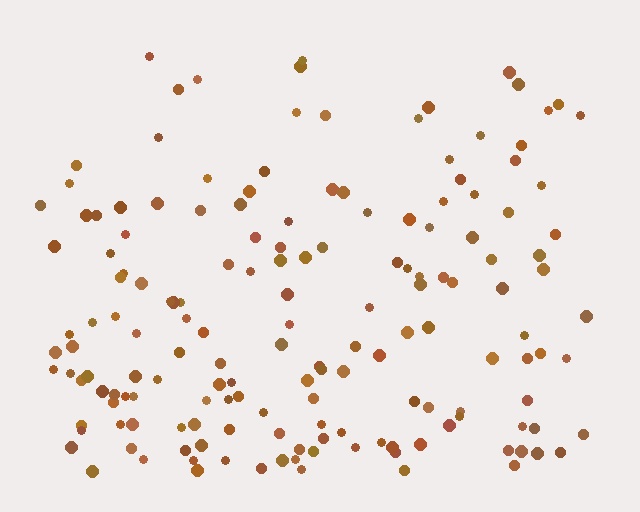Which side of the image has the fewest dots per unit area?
The top.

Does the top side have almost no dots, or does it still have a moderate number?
Still a moderate number, just noticeably fewer than the bottom.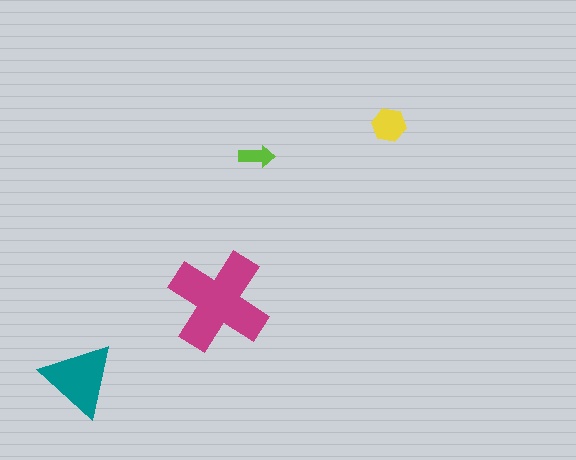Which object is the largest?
The magenta cross.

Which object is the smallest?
The lime arrow.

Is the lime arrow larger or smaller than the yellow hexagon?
Smaller.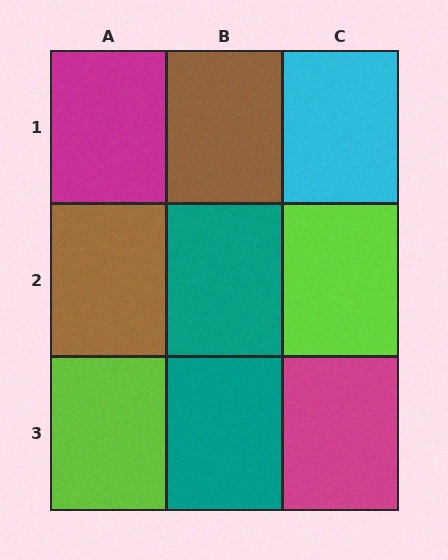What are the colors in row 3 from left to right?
Lime, teal, magenta.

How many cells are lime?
2 cells are lime.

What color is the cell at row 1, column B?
Brown.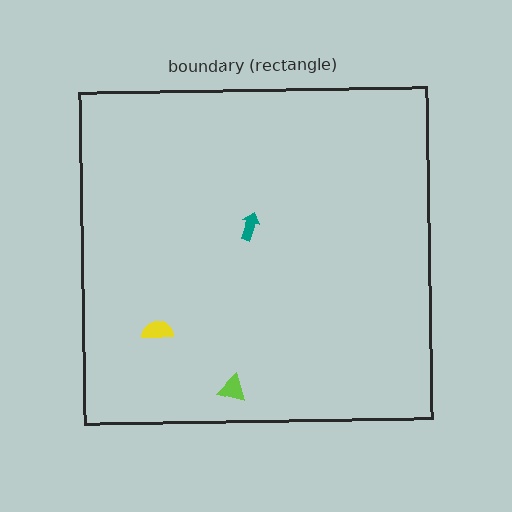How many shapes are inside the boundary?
3 inside, 0 outside.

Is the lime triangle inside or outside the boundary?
Inside.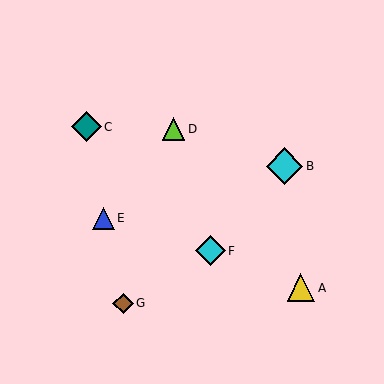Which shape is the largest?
The cyan diamond (labeled B) is the largest.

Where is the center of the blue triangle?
The center of the blue triangle is at (103, 218).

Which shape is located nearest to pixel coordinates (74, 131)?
The teal diamond (labeled C) at (86, 127) is nearest to that location.